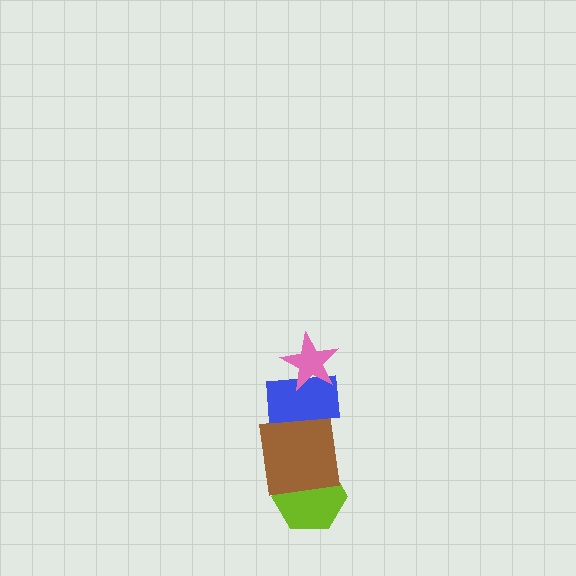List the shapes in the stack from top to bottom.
From top to bottom: the pink star, the blue rectangle, the brown square, the lime hexagon.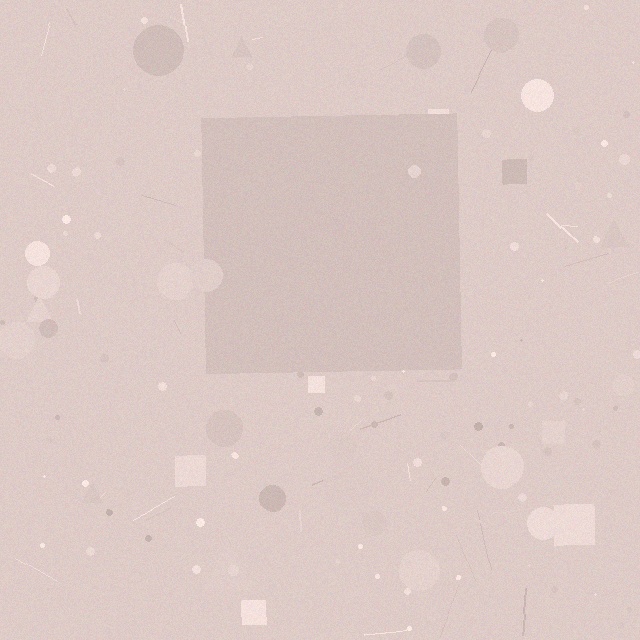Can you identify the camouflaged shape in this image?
The camouflaged shape is a square.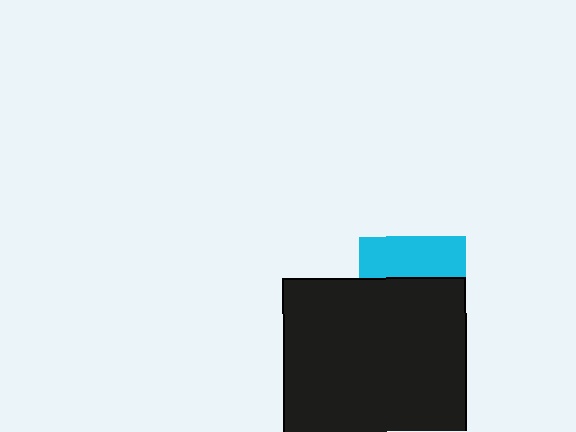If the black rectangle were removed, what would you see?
You would see the complete cyan square.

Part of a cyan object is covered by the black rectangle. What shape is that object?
It is a square.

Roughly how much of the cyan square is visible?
A small part of it is visible (roughly 38%).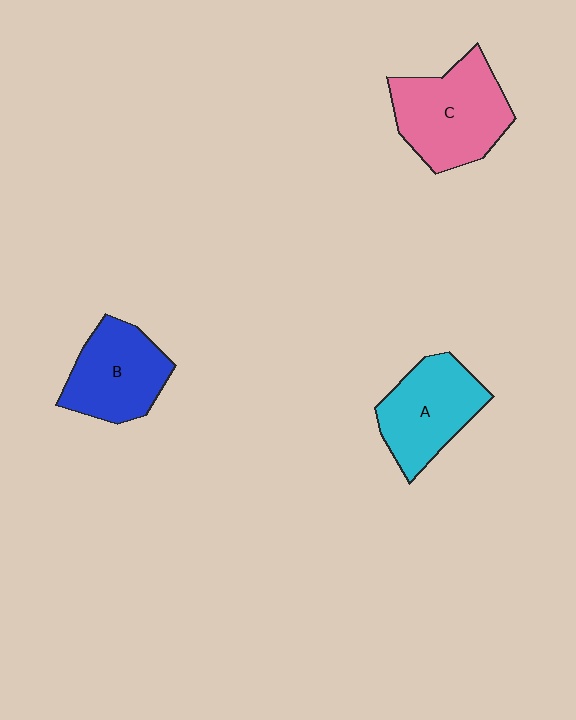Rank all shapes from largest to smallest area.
From largest to smallest: C (pink), A (cyan), B (blue).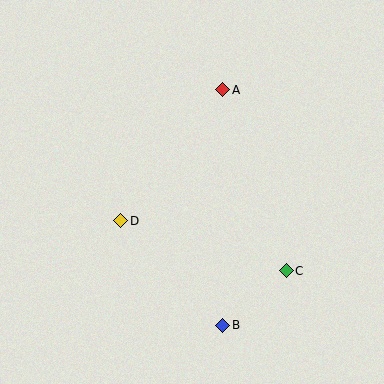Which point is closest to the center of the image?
Point D at (121, 221) is closest to the center.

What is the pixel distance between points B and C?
The distance between B and C is 84 pixels.